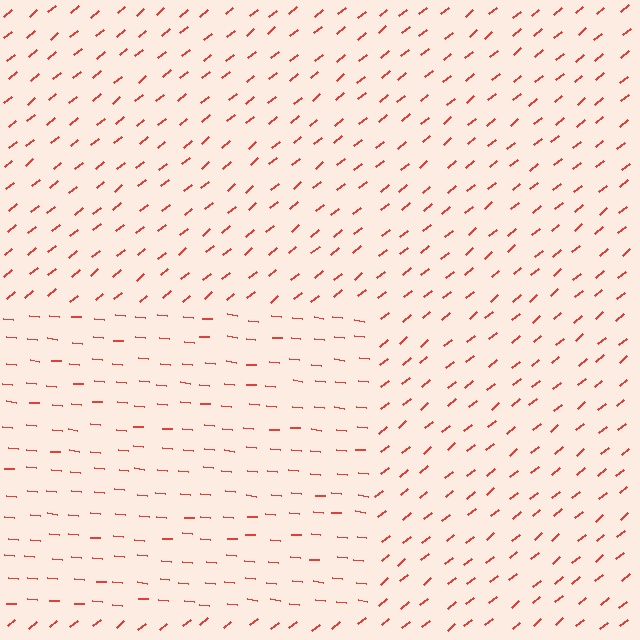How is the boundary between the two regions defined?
The boundary is defined purely by a change in line orientation (approximately 45 degrees difference). All lines are the same color and thickness.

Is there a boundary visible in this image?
Yes, there is a texture boundary formed by a change in line orientation.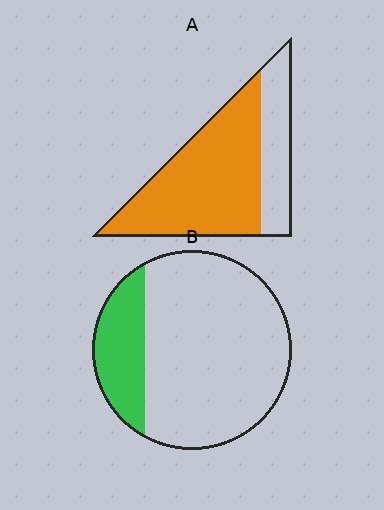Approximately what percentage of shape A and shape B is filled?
A is approximately 70% and B is approximately 20%.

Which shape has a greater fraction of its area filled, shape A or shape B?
Shape A.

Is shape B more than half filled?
No.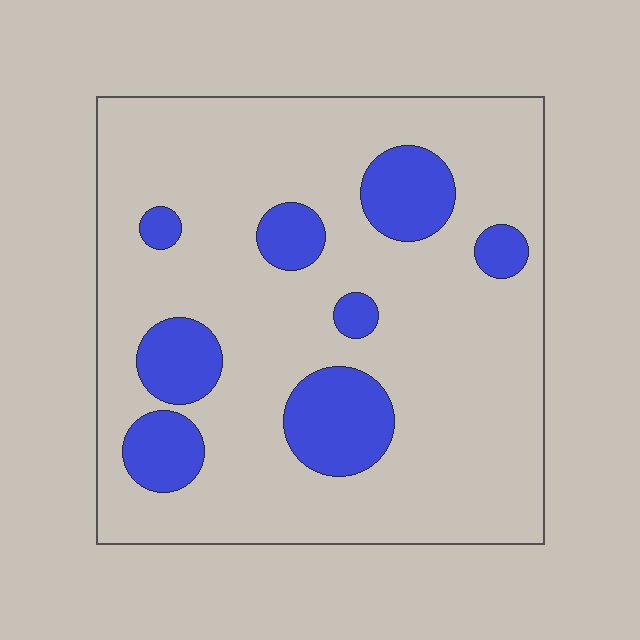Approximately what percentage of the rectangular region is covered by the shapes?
Approximately 20%.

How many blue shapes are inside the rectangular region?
8.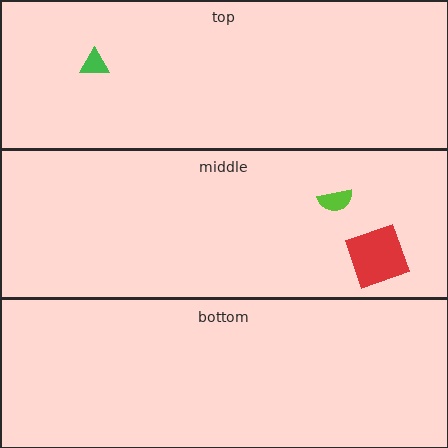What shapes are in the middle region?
The lime semicircle, the red square.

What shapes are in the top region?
The green triangle.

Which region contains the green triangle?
The top region.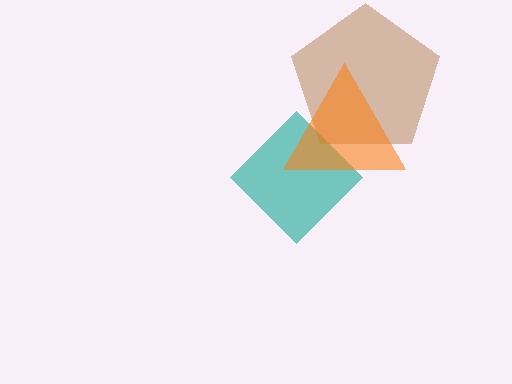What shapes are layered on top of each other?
The layered shapes are: a teal diamond, a brown pentagon, an orange triangle.